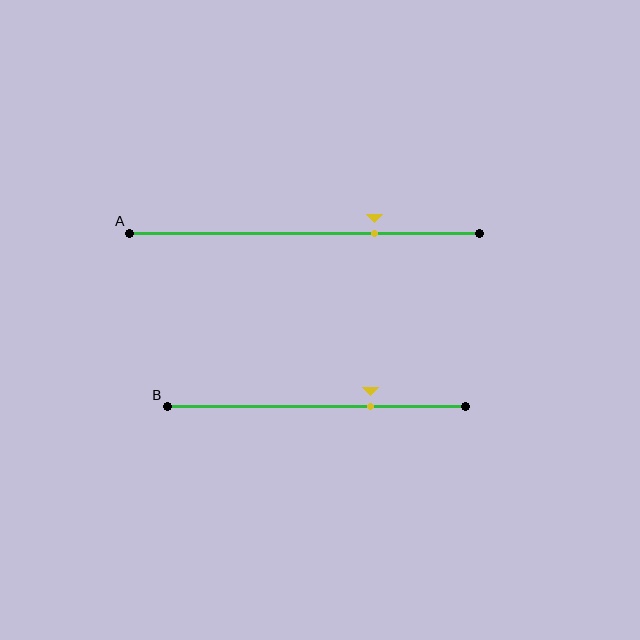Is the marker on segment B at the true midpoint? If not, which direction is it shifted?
No, the marker on segment B is shifted to the right by about 18% of the segment length.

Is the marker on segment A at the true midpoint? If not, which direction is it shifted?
No, the marker on segment A is shifted to the right by about 20% of the segment length.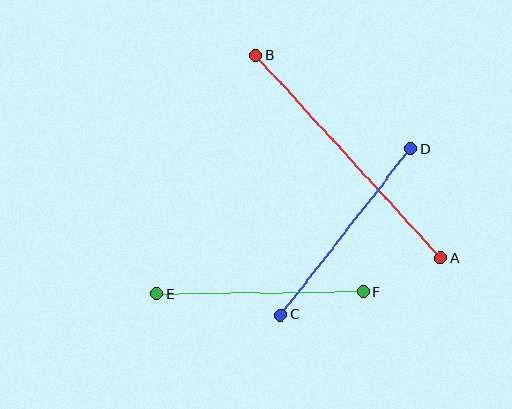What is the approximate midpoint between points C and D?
The midpoint is at approximately (346, 232) pixels.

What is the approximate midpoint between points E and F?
The midpoint is at approximately (260, 293) pixels.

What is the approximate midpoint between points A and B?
The midpoint is at approximately (348, 157) pixels.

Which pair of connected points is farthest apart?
Points A and B are farthest apart.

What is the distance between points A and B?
The distance is approximately 274 pixels.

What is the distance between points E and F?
The distance is approximately 207 pixels.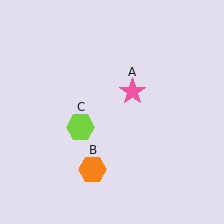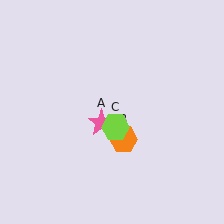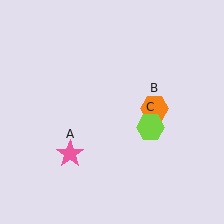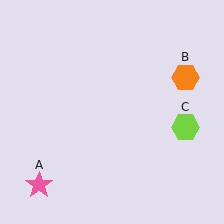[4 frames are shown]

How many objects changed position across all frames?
3 objects changed position: pink star (object A), orange hexagon (object B), lime hexagon (object C).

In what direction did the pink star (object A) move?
The pink star (object A) moved down and to the left.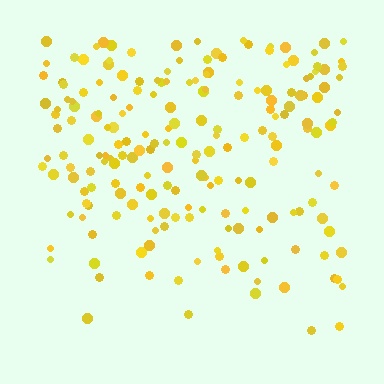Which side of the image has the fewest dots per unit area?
The bottom.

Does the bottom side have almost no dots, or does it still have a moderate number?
Still a moderate number, just noticeably fewer than the top.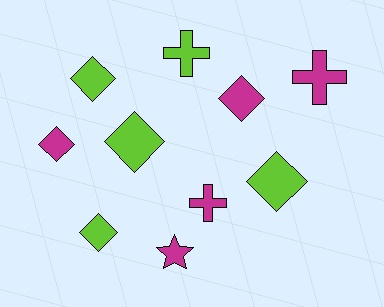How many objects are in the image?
There are 10 objects.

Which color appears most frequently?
Lime, with 5 objects.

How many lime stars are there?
There are no lime stars.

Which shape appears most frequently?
Diamond, with 6 objects.